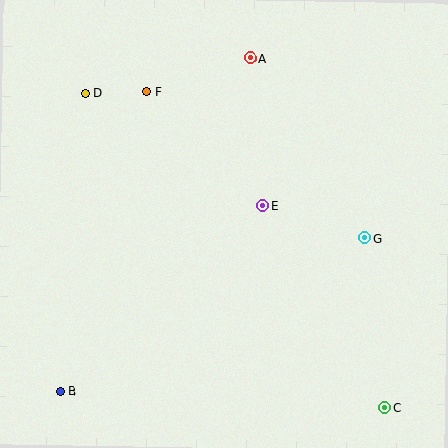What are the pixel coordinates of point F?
Point F is at (147, 91).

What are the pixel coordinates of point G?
Point G is at (365, 238).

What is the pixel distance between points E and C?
The distance between E and C is 236 pixels.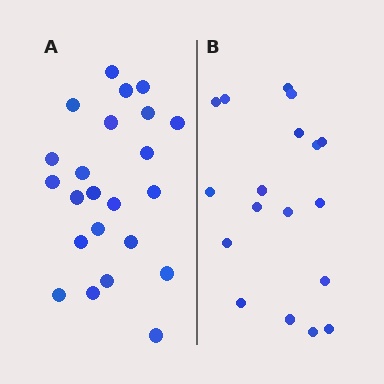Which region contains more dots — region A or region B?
Region A (the left region) has more dots.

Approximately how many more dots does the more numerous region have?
Region A has about 5 more dots than region B.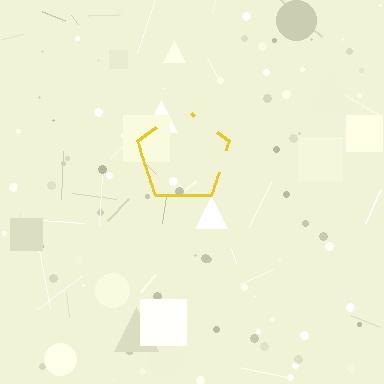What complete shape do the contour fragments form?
The contour fragments form a pentagon.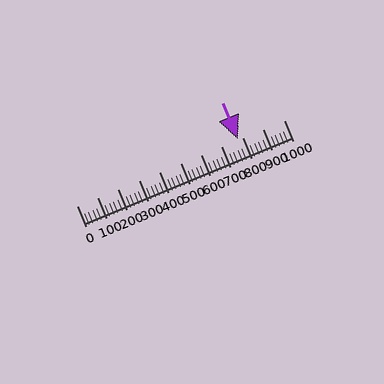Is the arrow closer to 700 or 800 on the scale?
The arrow is closer to 800.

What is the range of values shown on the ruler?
The ruler shows values from 0 to 1000.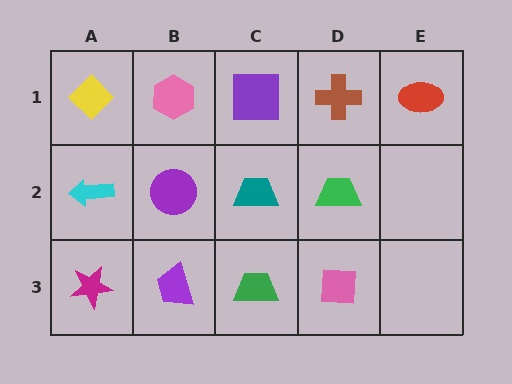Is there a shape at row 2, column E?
No, that cell is empty.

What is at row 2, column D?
A green trapezoid.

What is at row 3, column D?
A pink square.